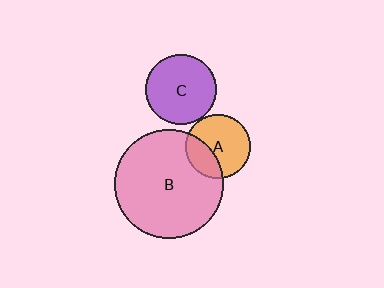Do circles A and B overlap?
Yes.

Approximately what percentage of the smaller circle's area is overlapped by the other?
Approximately 30%.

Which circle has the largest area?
Circle B (pink).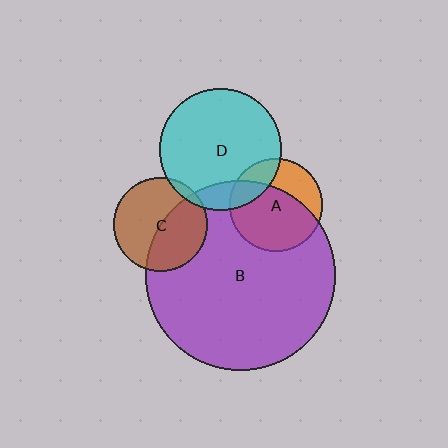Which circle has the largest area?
Circle B (purple).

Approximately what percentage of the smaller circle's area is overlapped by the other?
Approximately 15%.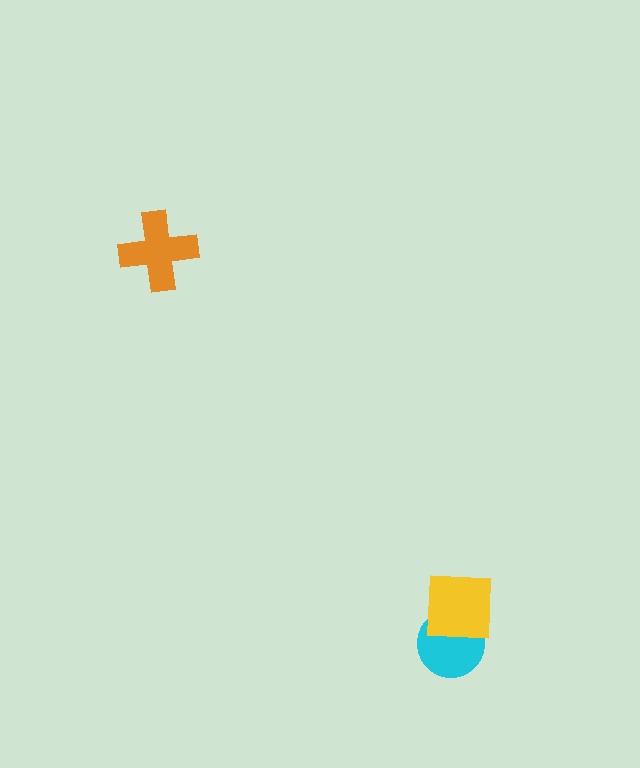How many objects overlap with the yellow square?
1 object overlaps with the yellow square.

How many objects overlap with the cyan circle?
1 object overlaps with the cyan circle.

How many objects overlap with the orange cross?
0 objects overlap with the orange cross.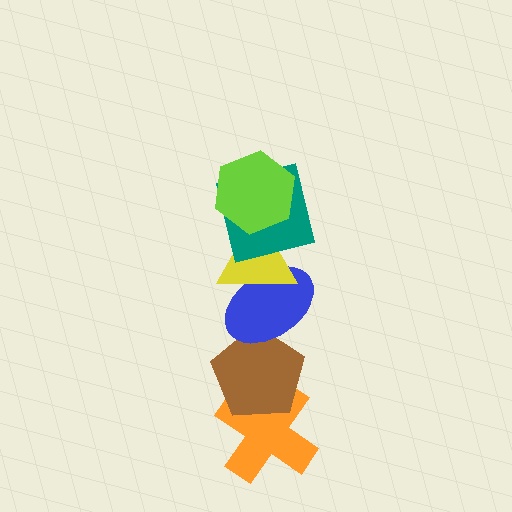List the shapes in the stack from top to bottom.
From top to bottom: the lime hexagon, the teal square, the yellow triangle, the blue ellipse, the brown pentagon, the orange cross.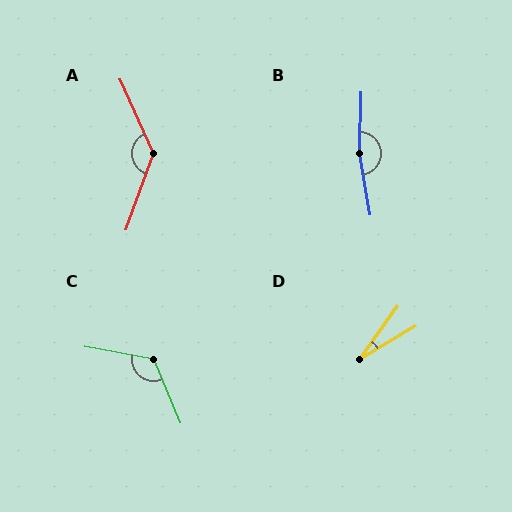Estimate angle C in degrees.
Approximately 124 degrees.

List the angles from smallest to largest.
D (24°), C (124°), A (136°), B (169°).